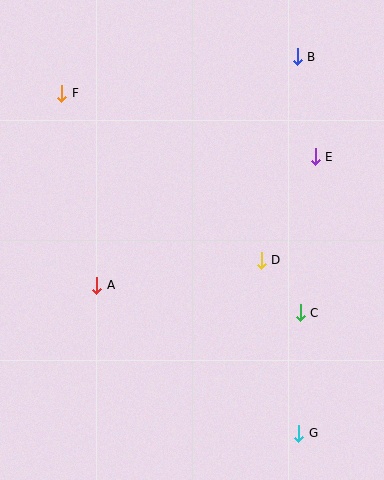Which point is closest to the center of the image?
Point D at (261, 260) is closest to the center.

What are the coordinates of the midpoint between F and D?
The midpoint between F and D is at (161, 177).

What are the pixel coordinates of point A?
Point A is at (97, 285).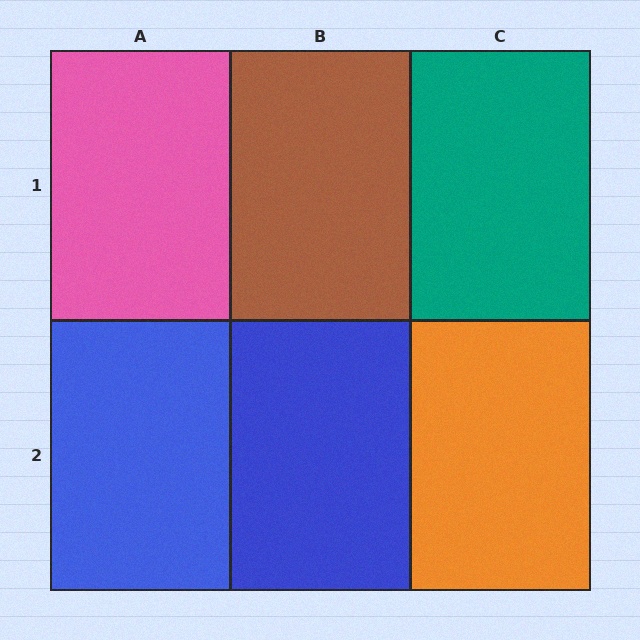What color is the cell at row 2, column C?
Orange.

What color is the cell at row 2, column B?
Blue.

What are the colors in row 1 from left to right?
Pink, brown, teal.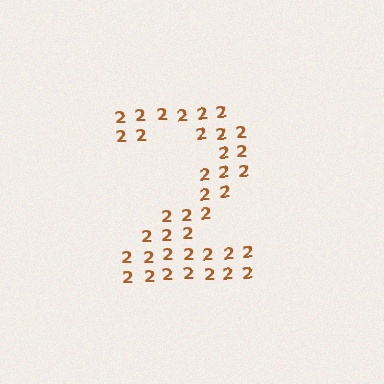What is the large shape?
The large shape is the digit 2.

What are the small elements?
The small elements are digit 2's.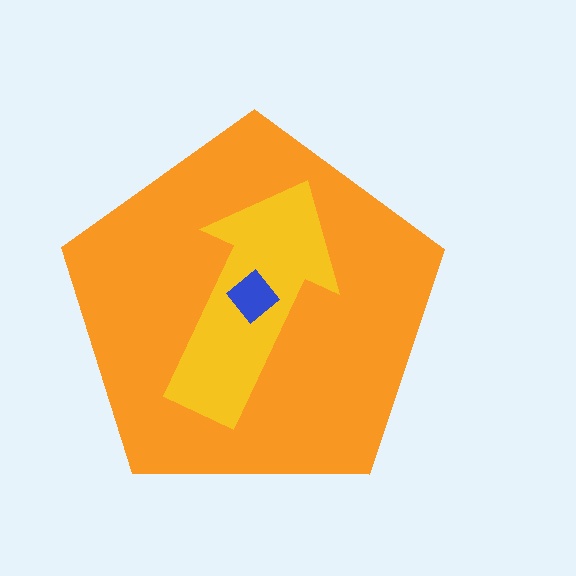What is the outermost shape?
The orange pentagon.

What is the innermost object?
The blue diamond.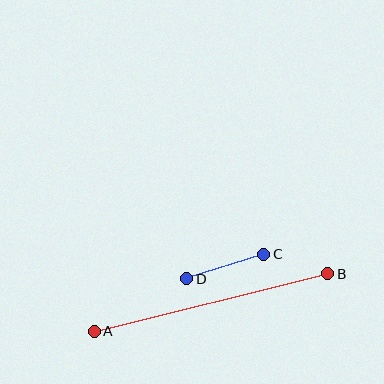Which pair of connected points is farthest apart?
Points A and B are farthest apart.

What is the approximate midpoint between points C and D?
The midpoint is at approximately (225, 267) pixels.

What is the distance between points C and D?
The distance is approximately 81 pixels.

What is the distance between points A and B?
The distance is approximately 240 pixels.